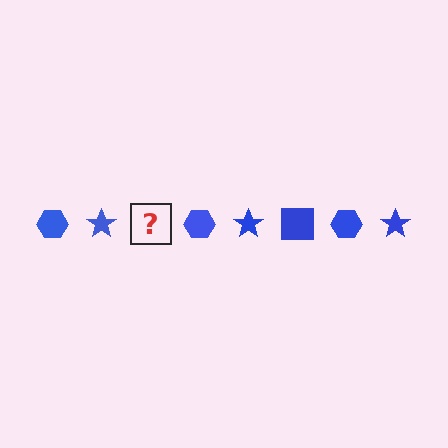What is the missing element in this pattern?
The missing element is a blue square.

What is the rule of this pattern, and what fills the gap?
The rule is that the pattern cycles through hexagon, star, square shapes in blue. The gap should be filled with a blue square.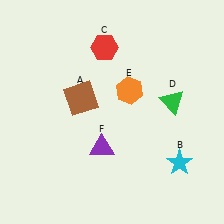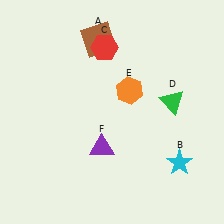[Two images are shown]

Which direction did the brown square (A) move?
The brown square (A) moved up.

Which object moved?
The brown square (A) moved up.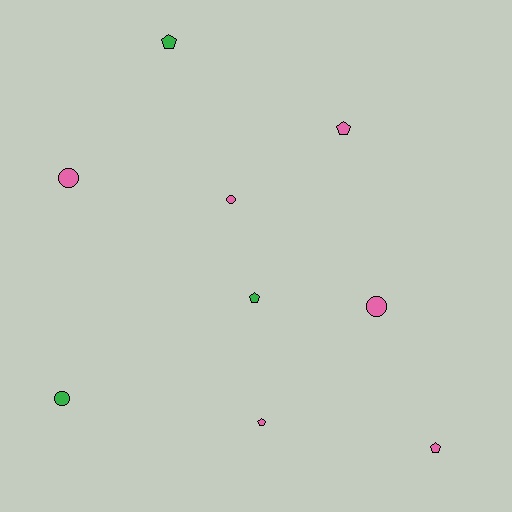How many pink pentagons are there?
There are 3 pink pentagons.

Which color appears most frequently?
Pink, with 6 objects.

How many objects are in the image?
There are 9 objects.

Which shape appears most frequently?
Pentagon, with 5 objects.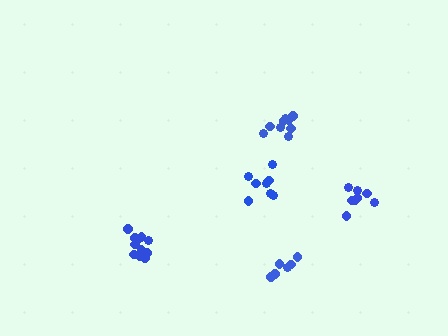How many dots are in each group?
Group 1: 8 dots, Group 2: 11 dots, Group 3: 6 dots, Group 4: 9 dots, Group 5: 8 dots (42 total).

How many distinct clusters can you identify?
There are 5 distinct clusters.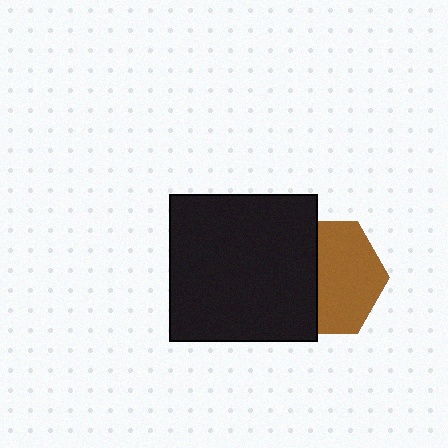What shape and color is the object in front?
The object in front is a black square.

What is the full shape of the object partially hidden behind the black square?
The partially hidden object is a brown hexagon.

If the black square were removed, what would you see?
You would see the complete brown hexagon.